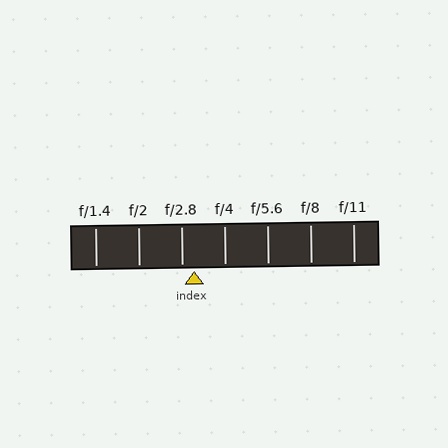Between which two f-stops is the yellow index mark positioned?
The index mark is between f/2.8 and f/4.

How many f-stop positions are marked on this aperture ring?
There are 7 f-stop positions marked.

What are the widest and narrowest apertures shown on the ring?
The widest aperture shown is f/1.4 and the narrowest is f/11.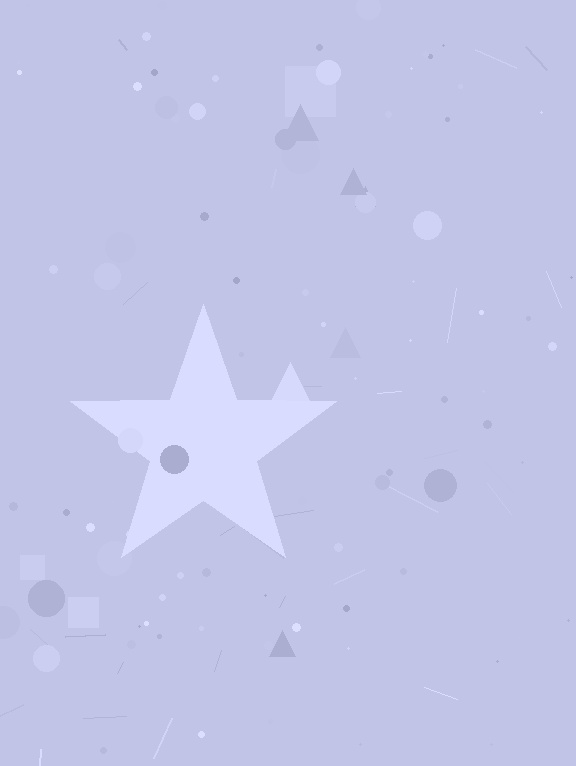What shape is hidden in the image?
A star is hidden in the image.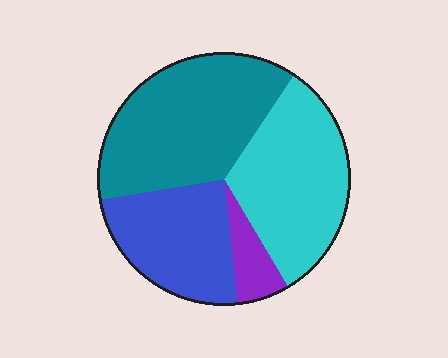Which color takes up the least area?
Purple, at roughly 5%.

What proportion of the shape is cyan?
Cyan takes up about one third (1/3) of the shape.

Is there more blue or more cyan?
Cyan.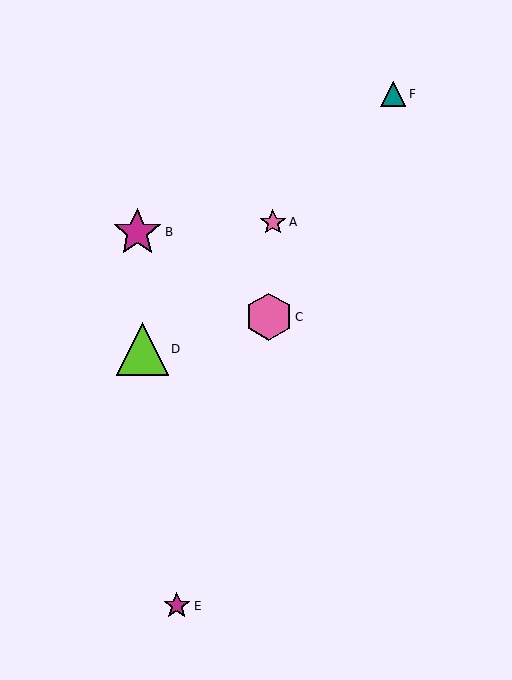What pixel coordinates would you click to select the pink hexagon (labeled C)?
Click at (269, 317) to select the pink hexagon C.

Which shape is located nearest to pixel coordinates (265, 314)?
The pink hexagon (labeled C) at (269, 317) is nearest to that location.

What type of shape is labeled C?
Shape C is a pink hexagon.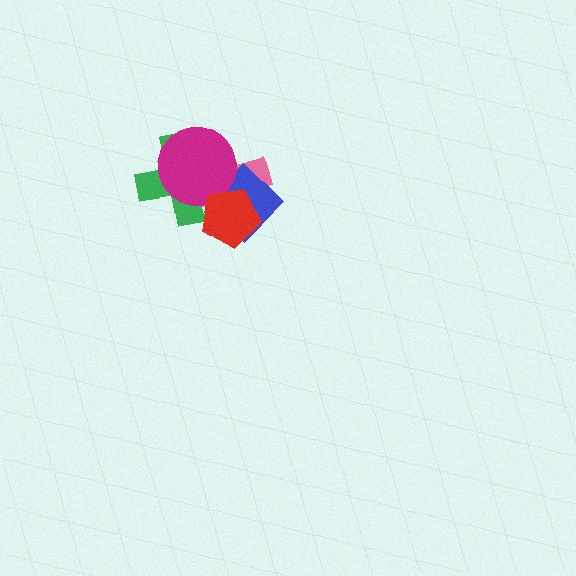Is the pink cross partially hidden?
Yes, it is partially covered by another shape.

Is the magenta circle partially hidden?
Yes, it is partially covered by another shape.